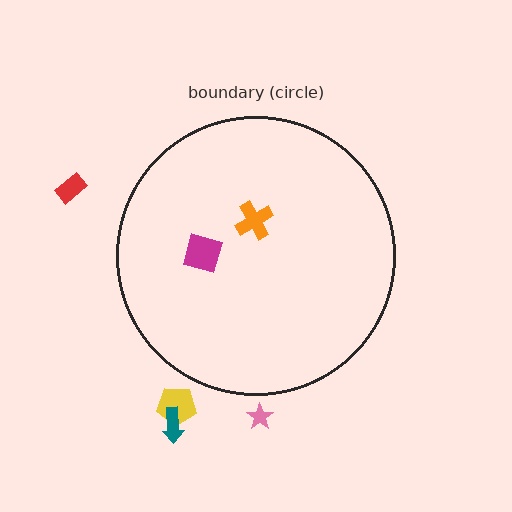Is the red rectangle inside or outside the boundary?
Outside.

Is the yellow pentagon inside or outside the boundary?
Outside.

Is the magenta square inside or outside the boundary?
Inside.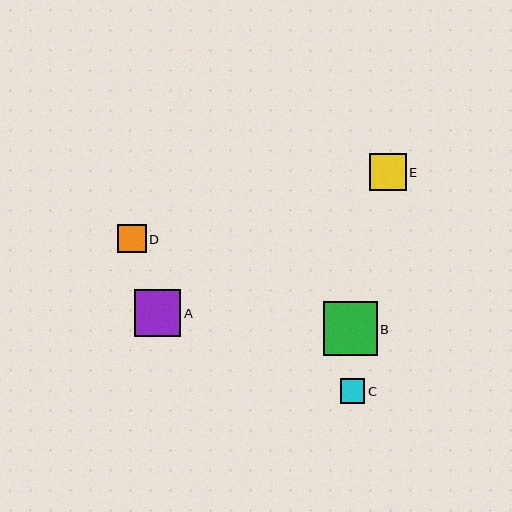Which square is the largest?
Square B is the largest with a size of approximately 54 pixels.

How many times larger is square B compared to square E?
Square B is approximately 1.5 times the size of square E.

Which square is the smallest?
Square C is the smallest with a size of approximately 24 pixels.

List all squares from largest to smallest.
From largest to smallest: B, A, E, D, C.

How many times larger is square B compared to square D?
Square B is approximately 1.9 times the size of square D.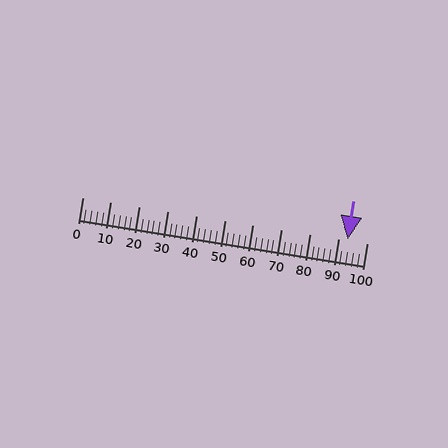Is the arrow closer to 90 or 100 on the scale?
The arrow is closer to 90.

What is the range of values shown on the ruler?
The ruler shows values from 0 to 100.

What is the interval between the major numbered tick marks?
The major tick marks are spaced 10 units apart.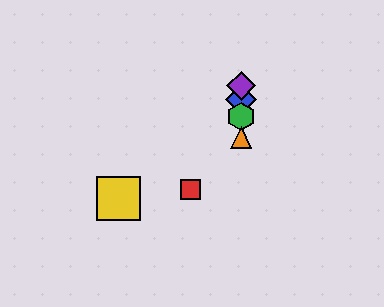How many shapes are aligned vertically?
4 shapes (the blue diamond, the green hexagon, the purple diamond, the orange triangle) are aligned vertically.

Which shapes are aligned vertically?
The blue diamond, the green hexagon, the purple diamond, the orange triangle are aligned vertically.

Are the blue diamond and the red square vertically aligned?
No, the blue diamond is at x≈241 and the red square is at x≈191.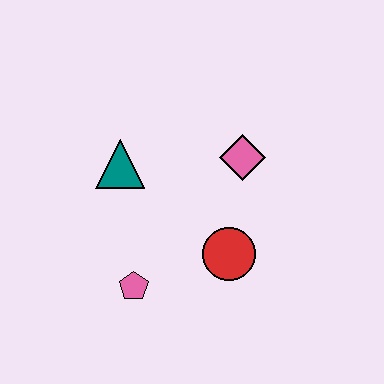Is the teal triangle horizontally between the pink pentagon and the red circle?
No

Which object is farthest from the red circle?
The teal triangle is farthest from the red circle.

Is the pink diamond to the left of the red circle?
No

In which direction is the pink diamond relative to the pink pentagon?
The pink diamond is above the pink pentagon.